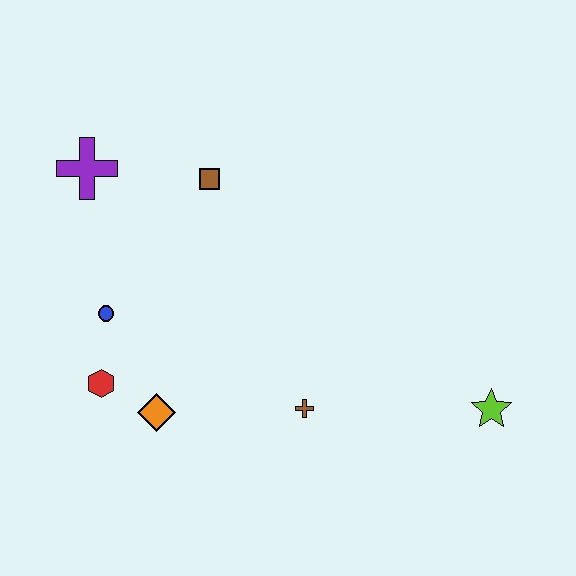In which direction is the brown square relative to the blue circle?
The brown square is above the blue circle.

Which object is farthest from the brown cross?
The purple cross is farthest from the brown cross.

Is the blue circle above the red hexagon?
Yes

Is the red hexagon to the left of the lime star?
Yes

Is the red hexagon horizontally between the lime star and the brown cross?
No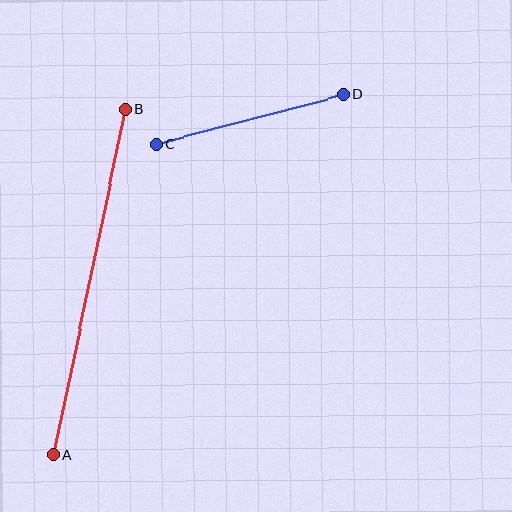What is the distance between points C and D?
The distance is approximately 193 pixels.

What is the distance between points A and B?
The distance is approximately 353 pixels.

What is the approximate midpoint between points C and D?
The midpoint is at approximately (250, 119) pixels.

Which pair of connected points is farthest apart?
Points A and B are farthest apart.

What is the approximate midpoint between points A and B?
The midpoint is at approximately (89, 282) pixels.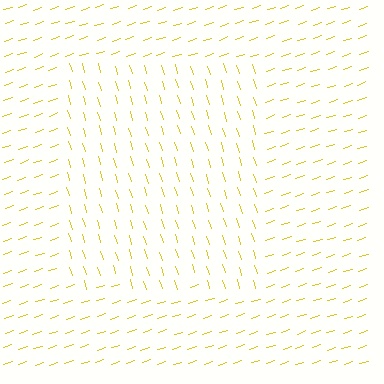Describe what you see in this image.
The image is filled with small yellow line segments. A rectangle region in the image has lines oriented differently from the surrounding lines, creating a visible texture boundary.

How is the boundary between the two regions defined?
The boundary is defined purely by a change in line orientation (approximately 88 degrees difference). All lines are the same color and thickness.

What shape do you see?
I see a rectangle.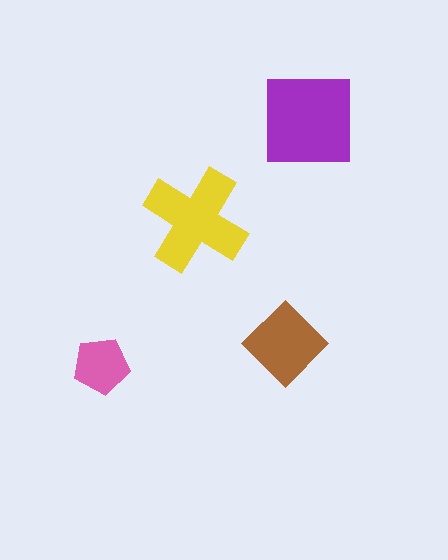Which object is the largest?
The purple square.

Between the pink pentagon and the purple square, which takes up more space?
The purple square.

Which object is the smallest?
The pink pentagon.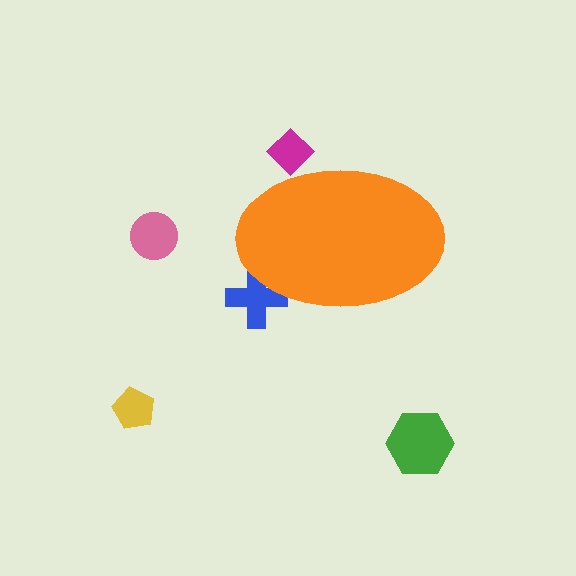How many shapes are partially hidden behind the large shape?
2 shapes are partially hidden.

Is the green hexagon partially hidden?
No, the green hexagon is fully visible.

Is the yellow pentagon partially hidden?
No, the yellow pentagon is fully visible.